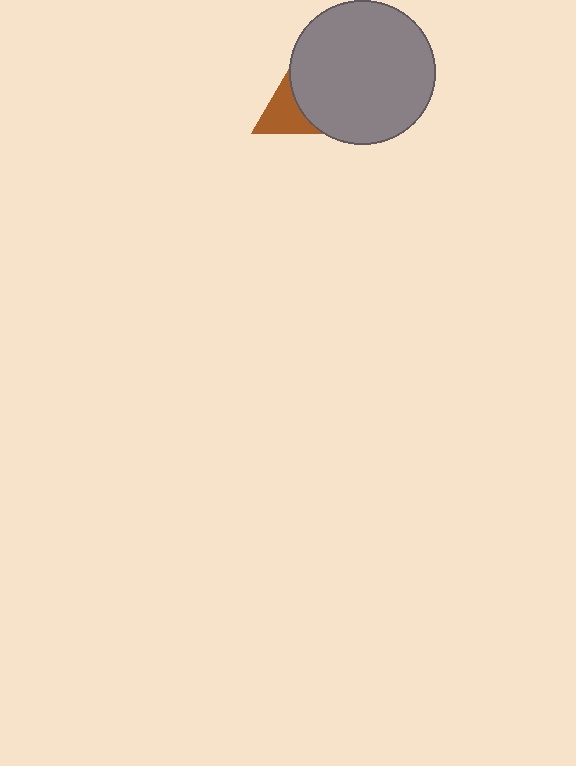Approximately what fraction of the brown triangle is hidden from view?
Roughly 50% of the brown triangle is hidden behind the gray circle.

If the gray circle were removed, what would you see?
You would see the complete brown triangle.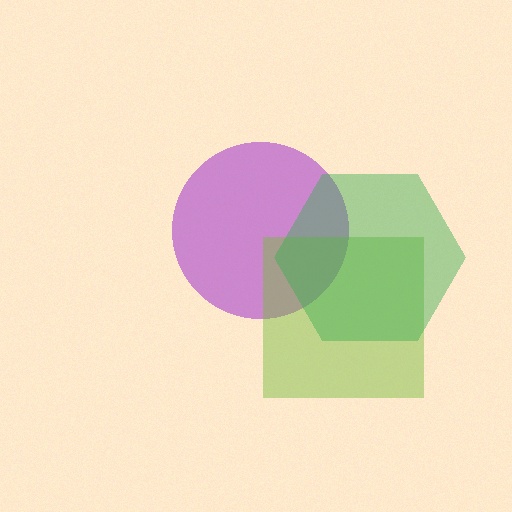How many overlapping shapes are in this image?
There are 3 overlapping shapes in the image.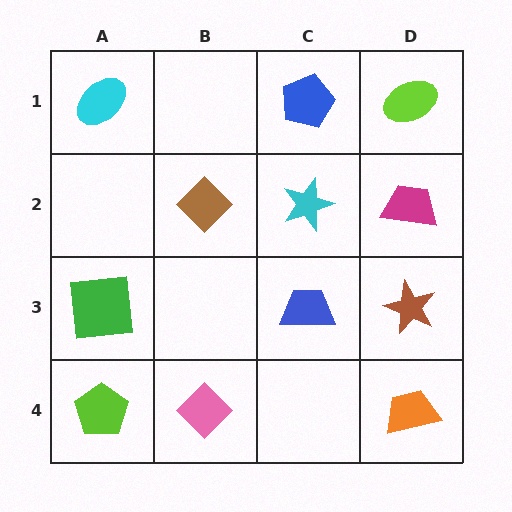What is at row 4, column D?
An orange trapezoid.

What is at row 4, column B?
A pink diamond.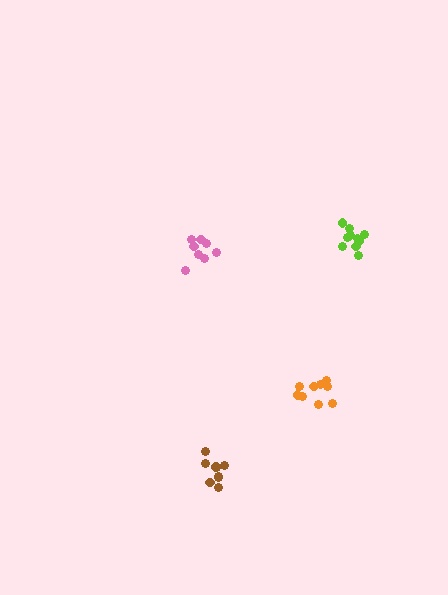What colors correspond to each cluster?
The clusters are colored: brown, orange, pink, lime.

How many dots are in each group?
Group 1: 9 dots, Group 2: 9 dots, Group 3: 8 dots, Group 4: 10 dots (36 total).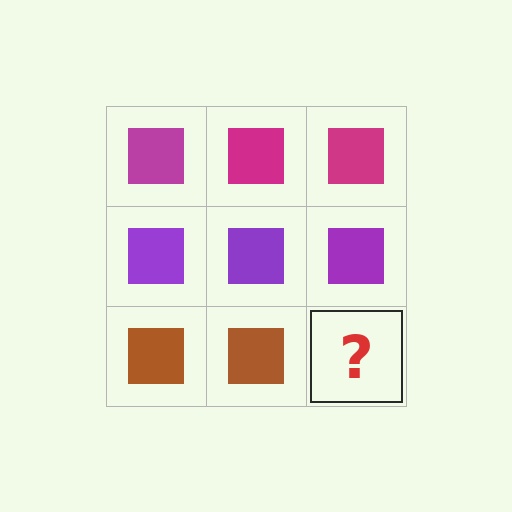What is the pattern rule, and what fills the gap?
The rule is that each row has a consistent color. The gap should be filled with a brown square.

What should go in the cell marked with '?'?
The missing cell should contain a brown square.